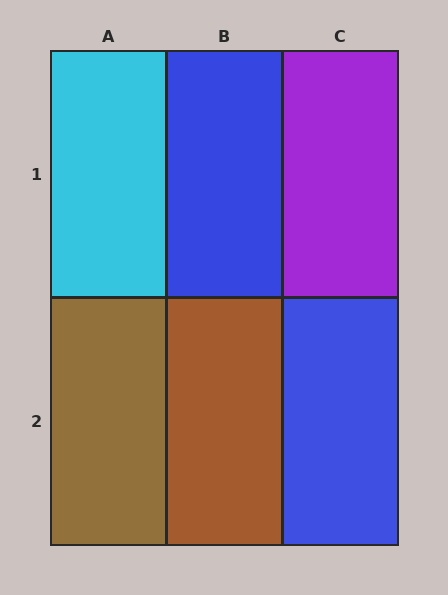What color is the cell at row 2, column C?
Blue.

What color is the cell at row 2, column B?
Brown.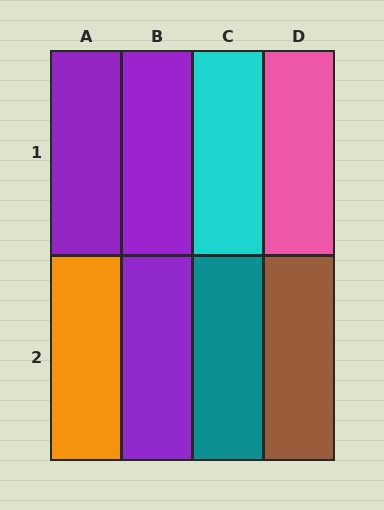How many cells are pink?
1 cell is pink.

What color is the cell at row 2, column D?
Brown.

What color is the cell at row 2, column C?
Teal.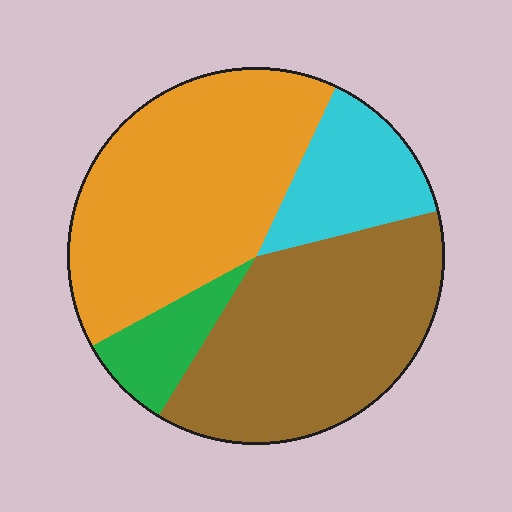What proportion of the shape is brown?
Brown takes up about three eighths (3/8) of the shape.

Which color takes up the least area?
Green, at roughly 10%.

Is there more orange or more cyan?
Orange.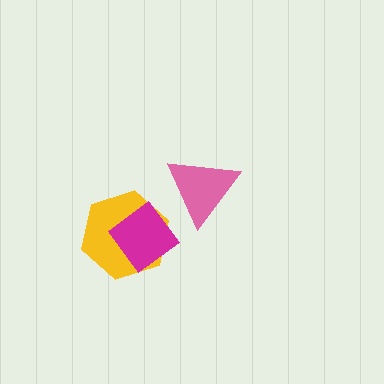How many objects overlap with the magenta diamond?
1 object overlaps with the magenta diamond.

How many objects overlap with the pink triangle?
0 objects overlap with the pink triangle.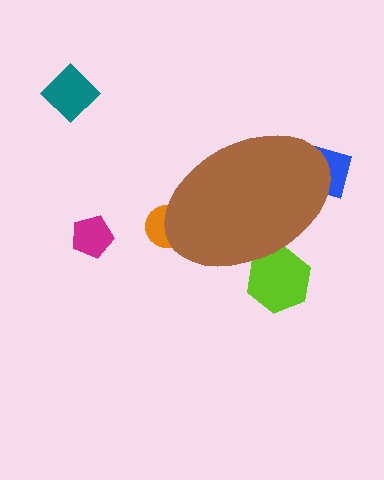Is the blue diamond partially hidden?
Yes, the blue diamond is partially hidden behind the brown ellipse.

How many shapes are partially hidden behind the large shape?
3 shapes are partially hidden.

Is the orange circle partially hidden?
Yes, the orange circle is partially hidden behind the brown ellipse.